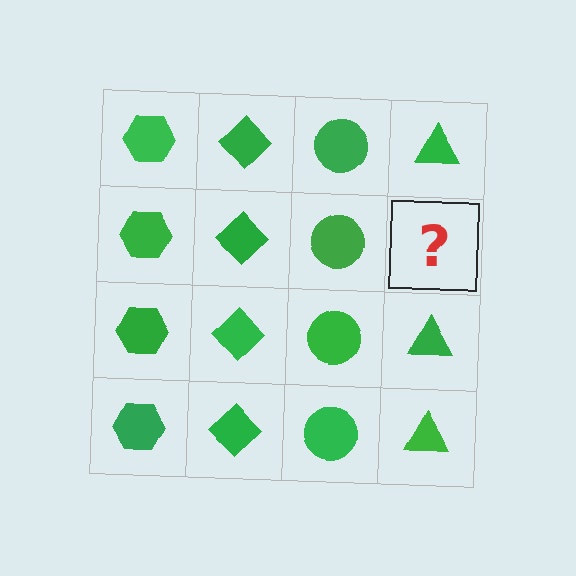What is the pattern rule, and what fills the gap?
The rule is that each column has a consistent shape. The gap should be filled with a green triangle.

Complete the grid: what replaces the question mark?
The question mark should be replaced with a green triangle.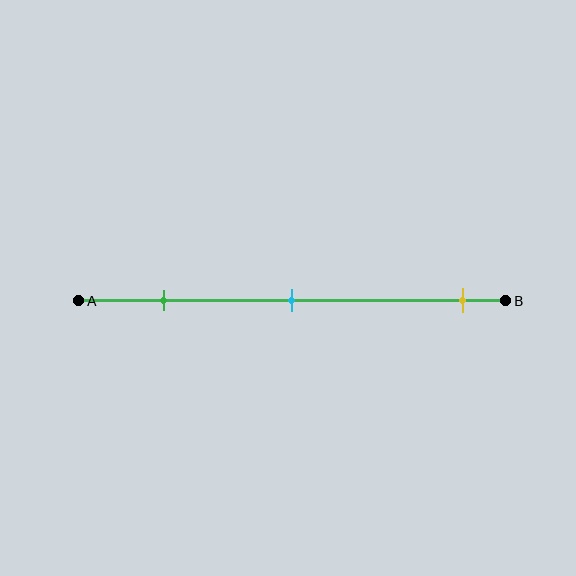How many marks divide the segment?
There are 3 marks dividing the segment.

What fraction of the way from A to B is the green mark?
The green mark is approximately 20% (0.2) of the way from A to B.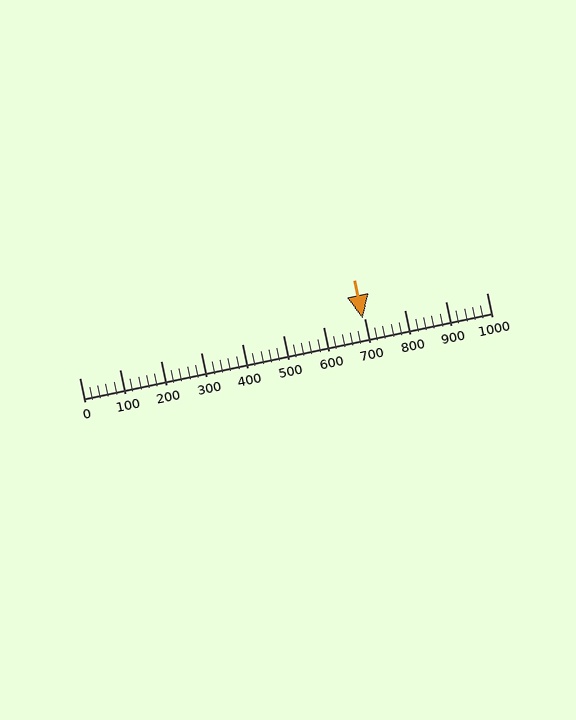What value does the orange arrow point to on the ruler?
The orange arrow points to approximately 695.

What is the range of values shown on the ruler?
The ruler shows values from 0 to 1000.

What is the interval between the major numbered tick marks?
The major tick marks are spaced 100 units apart.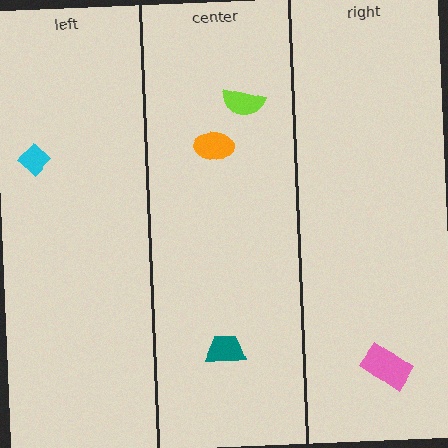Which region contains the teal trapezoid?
The center region.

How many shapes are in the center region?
3.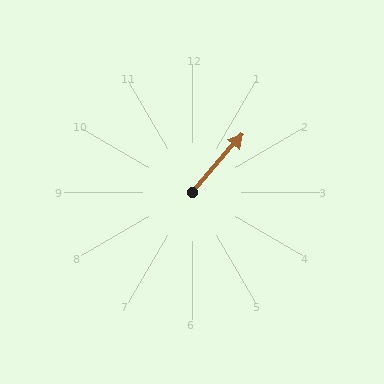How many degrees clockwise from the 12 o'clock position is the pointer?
Approximately 41 degrees.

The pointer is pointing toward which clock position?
Roughly 1 o'clock.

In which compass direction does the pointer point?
Northeast.